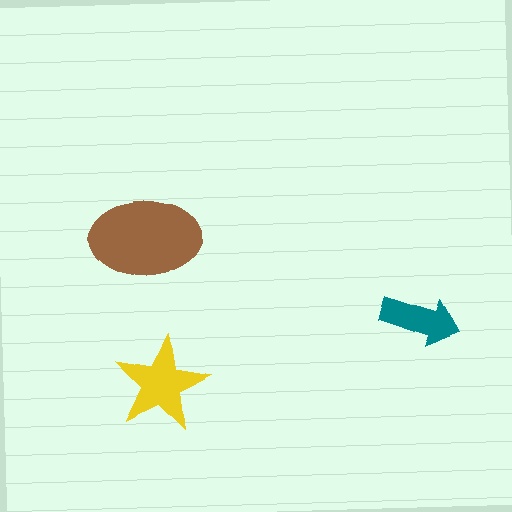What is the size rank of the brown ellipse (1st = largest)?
1st.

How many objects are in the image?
There are 3 objects in the image.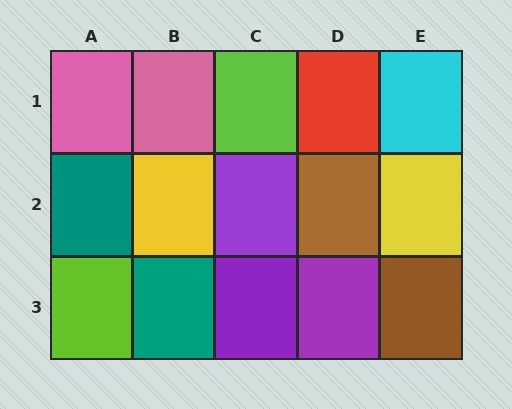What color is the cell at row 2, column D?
Brown.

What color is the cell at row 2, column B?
Yellow.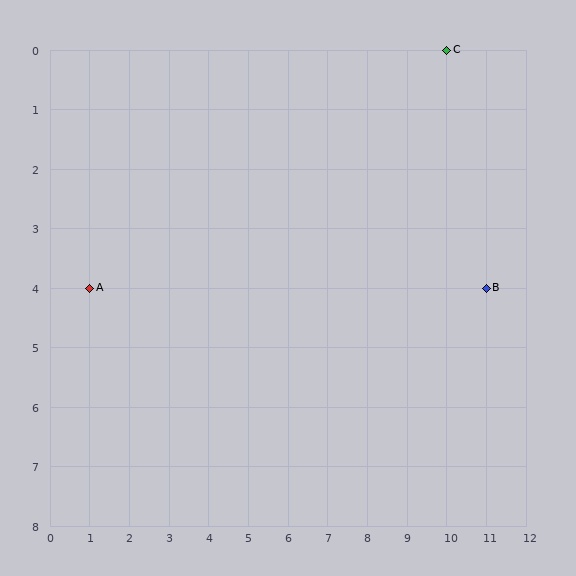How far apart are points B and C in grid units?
Points B and C are 1 column and 4 rows apart (about 4.1 grid units diagonally).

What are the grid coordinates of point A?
Point A is at grid coordinates (1, 4).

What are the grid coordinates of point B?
Point B is at grid coordinates (11, 4).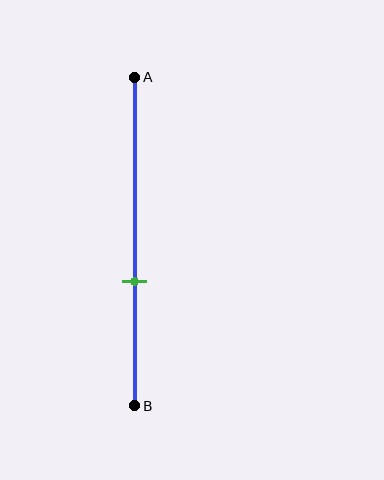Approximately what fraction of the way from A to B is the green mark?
The green mark is approximately 60% of the way from A to B.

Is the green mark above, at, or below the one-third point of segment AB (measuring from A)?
The green mark is below the one-third point of segment AB.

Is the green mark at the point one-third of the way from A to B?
No, the mark is at about 60% from A, not at the 33% one-third point.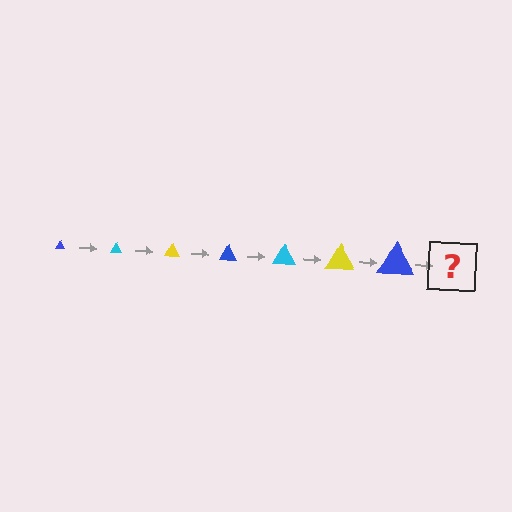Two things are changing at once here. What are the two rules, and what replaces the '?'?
The two rules are that the triangle grows larger each step and the color cycles through blue, cyan, and yellow. The '?' should be a cyan triangle, larger than the previous one.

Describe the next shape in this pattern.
It should be a cyan triangle, larger than the previous one.